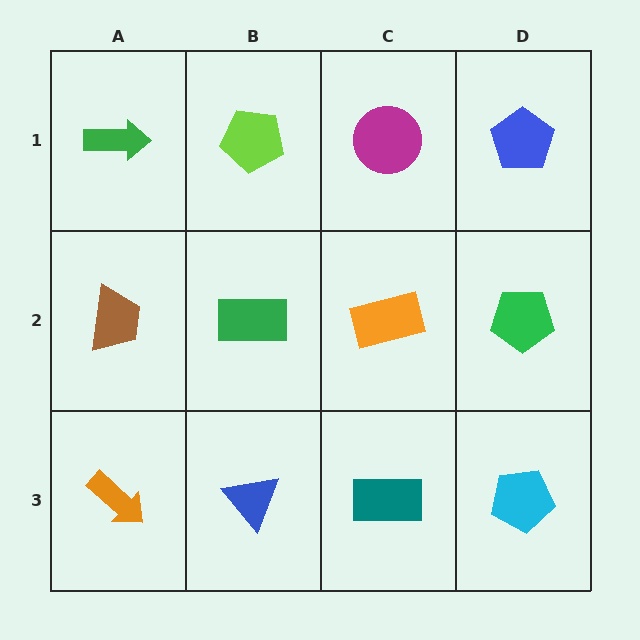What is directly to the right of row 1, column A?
A lime pentagon.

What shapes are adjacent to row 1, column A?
A brown trapezoid (row 2, column A), a lime pentagon (row 1, column B).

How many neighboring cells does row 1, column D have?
2.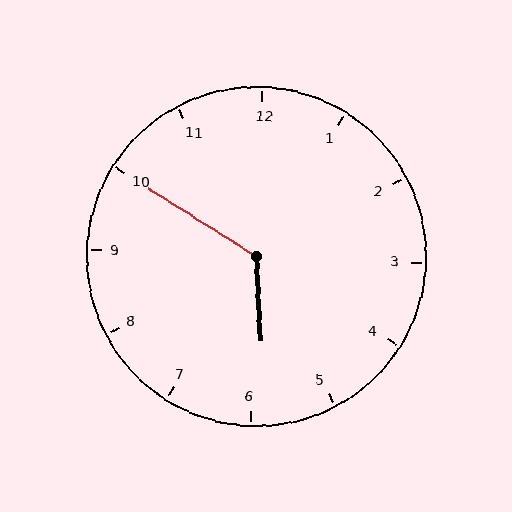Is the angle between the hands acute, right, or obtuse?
It is obtuse.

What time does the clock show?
5:50.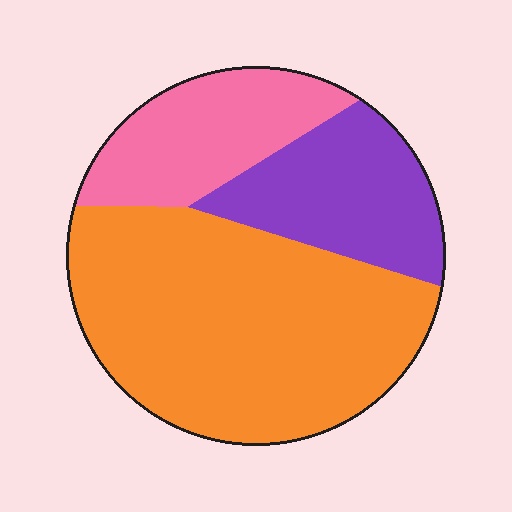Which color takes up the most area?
Orange, at roughly 55%.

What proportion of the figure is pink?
Pink covers about 20% of the figure.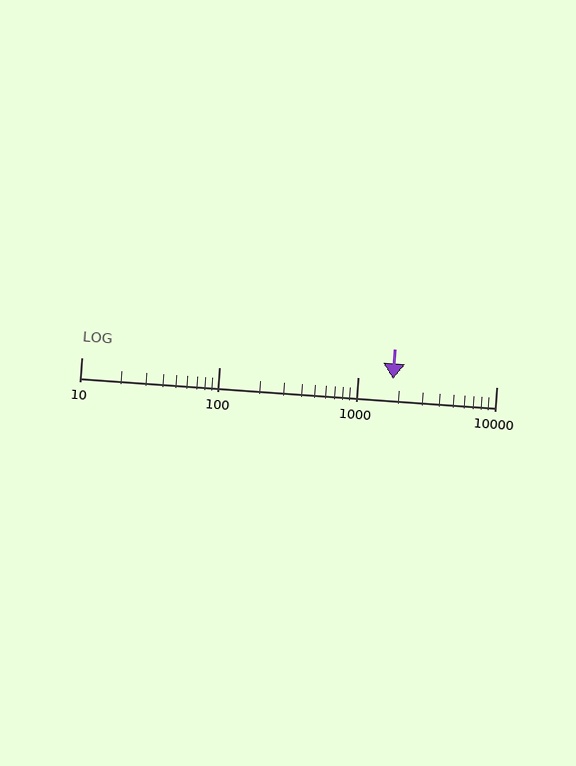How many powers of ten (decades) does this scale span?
The scale spans 3 decades, from 10 to 10000.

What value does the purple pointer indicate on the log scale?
The pointer indicates approximately 1800.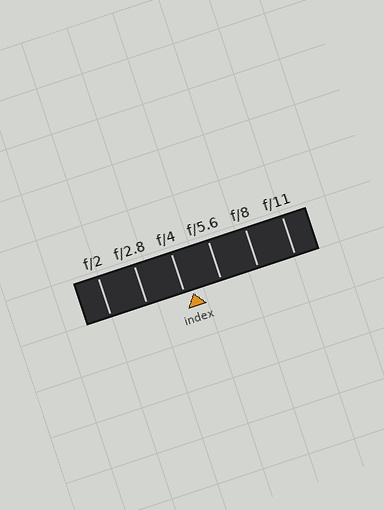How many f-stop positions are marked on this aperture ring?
There are 6 f-stop positions marked.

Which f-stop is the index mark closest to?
The index mark is closest to f/4.